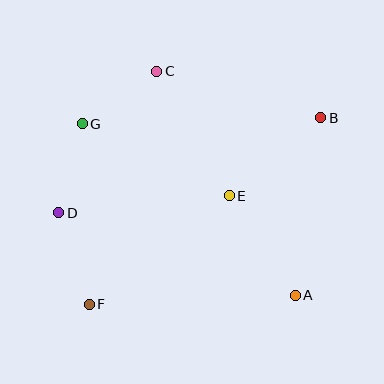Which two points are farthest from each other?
Points B and F are farthest from each other.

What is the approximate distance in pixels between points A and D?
The distance between A and D is approximately 250 pixels.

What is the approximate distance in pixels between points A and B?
The distance between A and B is approximately 179 pixels.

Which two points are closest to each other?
Points C and G are closest to each other.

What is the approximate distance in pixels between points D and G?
The distance between D and G is approximately 92 pixels.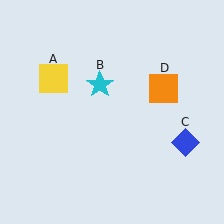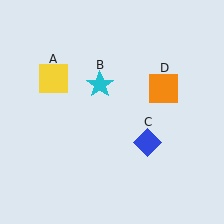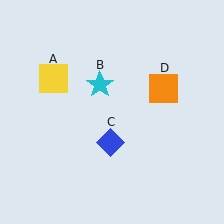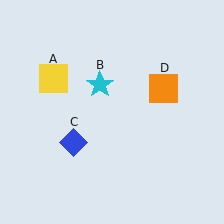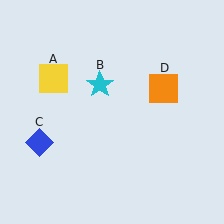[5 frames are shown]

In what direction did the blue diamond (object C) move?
The blue diamond (object C) moved left.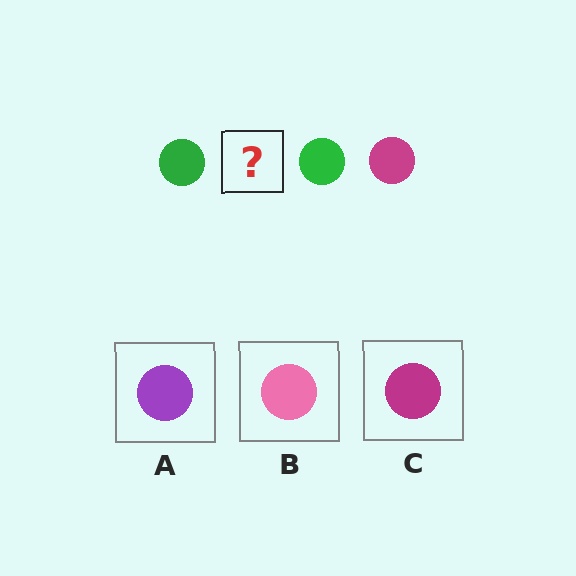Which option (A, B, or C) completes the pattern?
C.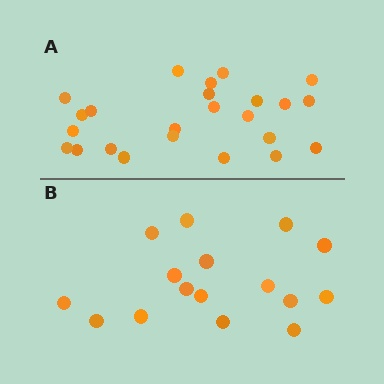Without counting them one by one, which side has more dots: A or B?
Region A (the top region) has more dots.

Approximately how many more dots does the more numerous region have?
Region A has roughly 8 or so more dots than region B.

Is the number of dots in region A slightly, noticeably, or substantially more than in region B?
Region A has substantially more. The ratio is roughly 1.5 to 1.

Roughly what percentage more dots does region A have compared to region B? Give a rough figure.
About 50% more.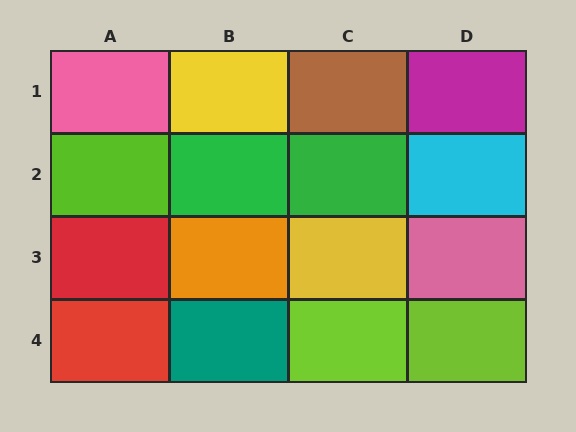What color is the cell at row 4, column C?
Lime.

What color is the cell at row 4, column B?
Teal.